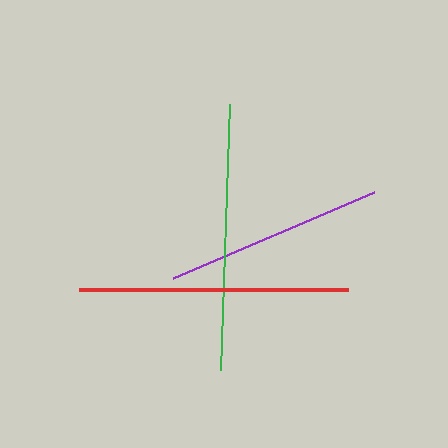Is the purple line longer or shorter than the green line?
The green line is longer than the purple line.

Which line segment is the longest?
The red line is the longest at approximately 268 pixels.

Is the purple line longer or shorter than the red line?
The red line is longer than the purple line.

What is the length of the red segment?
The red segment is approximately 268 pixels long.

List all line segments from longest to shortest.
From longest to shortest: red, green, purple.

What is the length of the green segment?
The green segment is approximately 266 pixels long.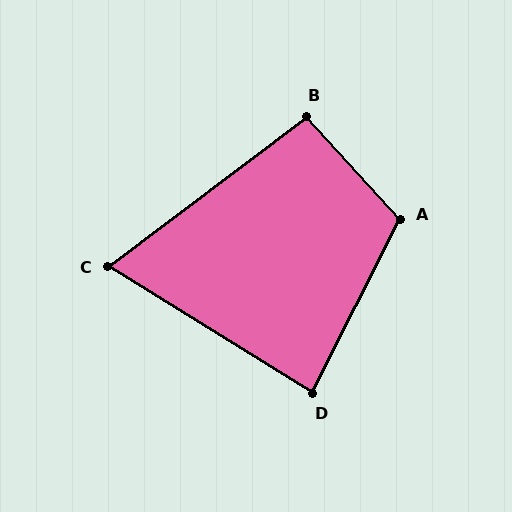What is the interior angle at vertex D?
Approximately 85 degrees (acute).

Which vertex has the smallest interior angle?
C, at approximately 69 degrees.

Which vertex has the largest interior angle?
A, at approximately 111 degrees.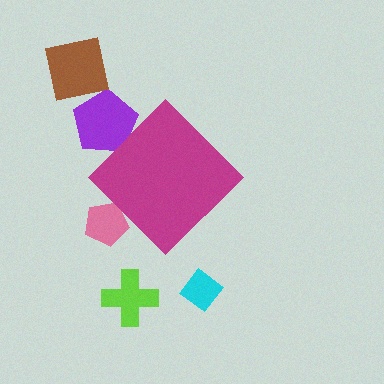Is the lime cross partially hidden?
No, the lime cross is fully visible.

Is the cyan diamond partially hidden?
No, the cyan diamond is fully visible.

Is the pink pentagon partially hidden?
Yes, the pink pentagon is partially hidden behind the magenta diamond.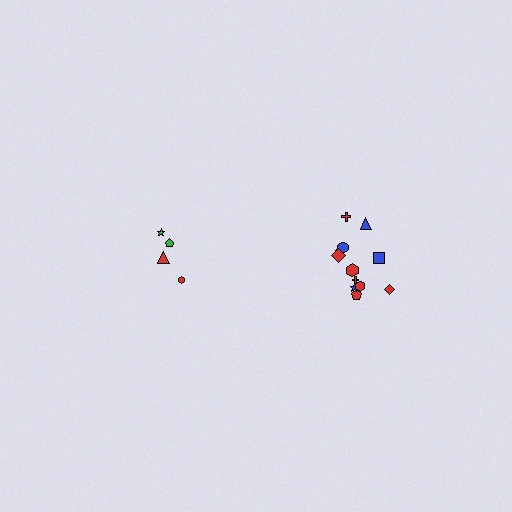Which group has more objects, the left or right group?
The right group.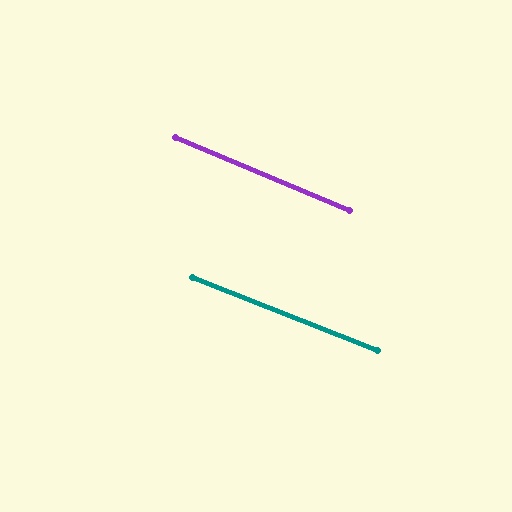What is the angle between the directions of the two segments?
Approximately 1 degree.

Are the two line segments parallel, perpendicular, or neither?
Parallel — their directions differ by only 1.4°.